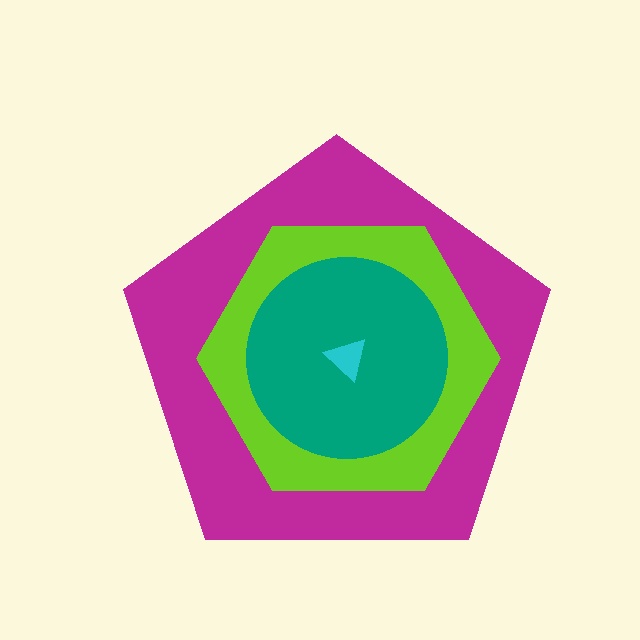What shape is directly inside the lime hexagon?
The teal circle.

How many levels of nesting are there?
4.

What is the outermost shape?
The magenta pentagon.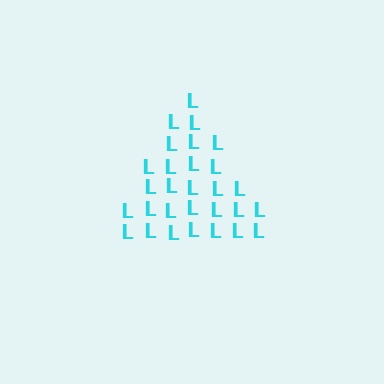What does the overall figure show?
The overall figure shows a triangle.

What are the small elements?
The small elements are letter L's.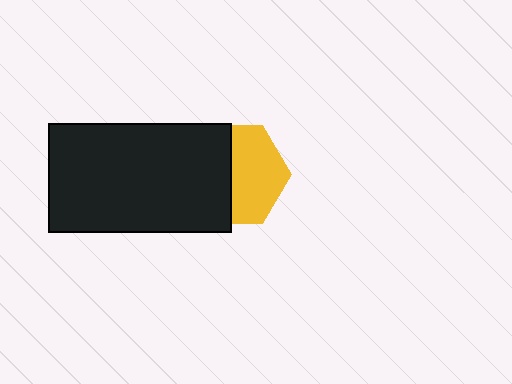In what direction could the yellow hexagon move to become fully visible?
The yellow hexagon could move right. That would shift it out from behind the black rectangle entirely.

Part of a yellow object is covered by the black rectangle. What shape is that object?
It is a hexagon.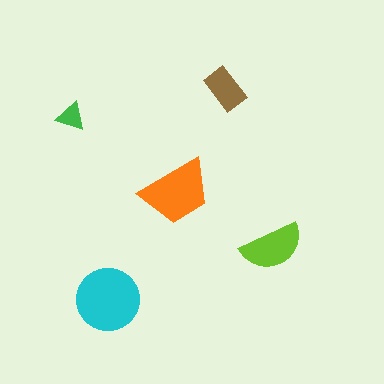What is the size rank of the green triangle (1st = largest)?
5th.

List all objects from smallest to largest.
The green triangle, the brown rectangle, the lime semicircle, the orange trapezoid, the cyan circle.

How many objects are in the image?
There are 5 objects in the image.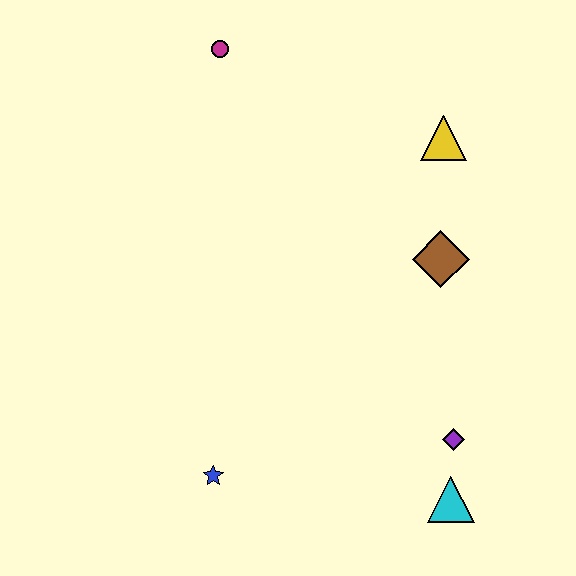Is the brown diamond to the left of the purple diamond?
Yes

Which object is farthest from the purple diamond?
The magenta circle is farthest from the purple diamond.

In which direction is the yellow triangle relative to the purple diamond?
The yellow triangle is above the purple diamond.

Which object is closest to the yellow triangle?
The brown diamond is closest to the yellow triangle.